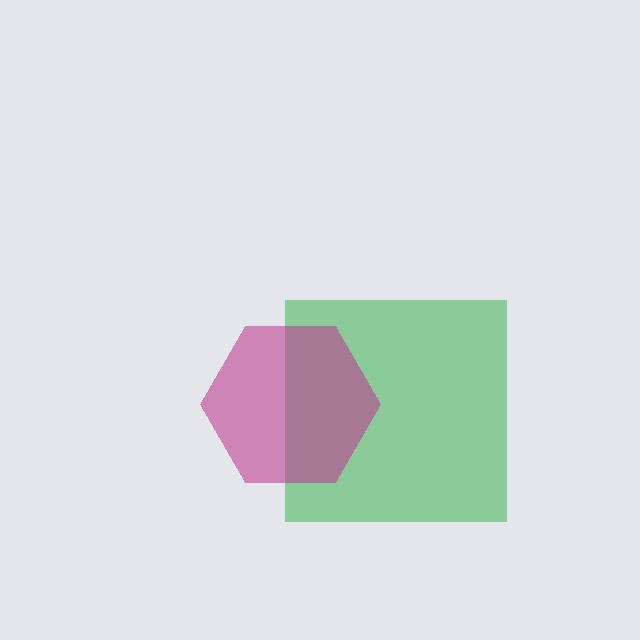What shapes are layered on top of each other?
The layered shapes are: a green square, a magenta hexagon.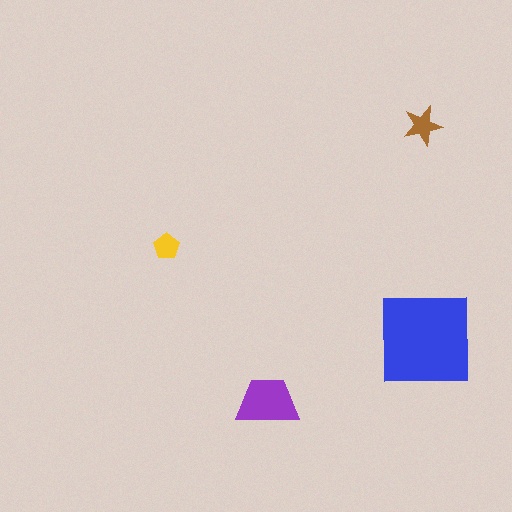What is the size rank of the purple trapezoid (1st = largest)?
2nd.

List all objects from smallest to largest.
The yellow pentagon, the brown star, the purple trapezoid, the blue square.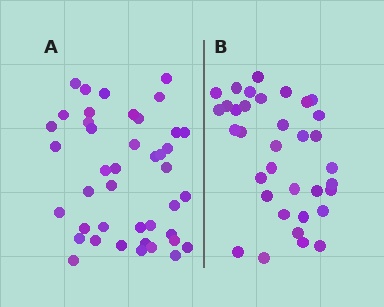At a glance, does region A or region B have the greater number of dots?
Region A (the left region) has more dots.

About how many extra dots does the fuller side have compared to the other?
Region A has roughly 8 or so more dots than region B.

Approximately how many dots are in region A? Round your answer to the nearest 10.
About 40 dots. (The exact count is 42, which rounds to 40.)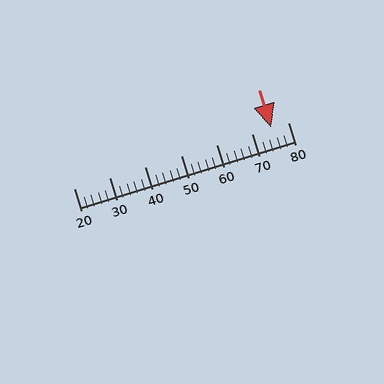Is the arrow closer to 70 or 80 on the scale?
The arrow is closer to 80.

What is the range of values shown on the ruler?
The ruler shows values from 20 to 80.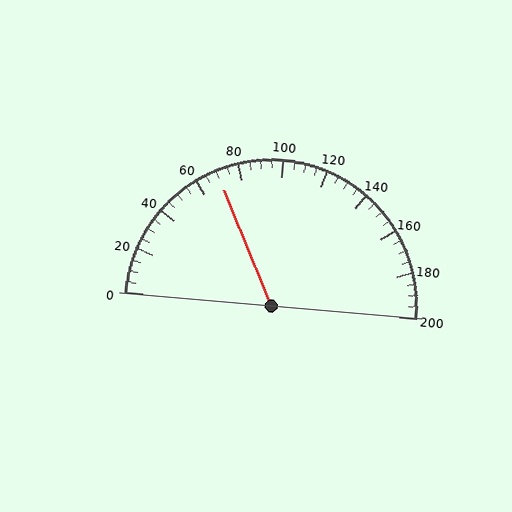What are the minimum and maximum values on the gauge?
The gauge ranges from 0 to 200.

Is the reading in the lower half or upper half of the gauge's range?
The reading is in the lower half of the range (0 to 200).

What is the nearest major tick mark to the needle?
The nearest major tick mark is 80.